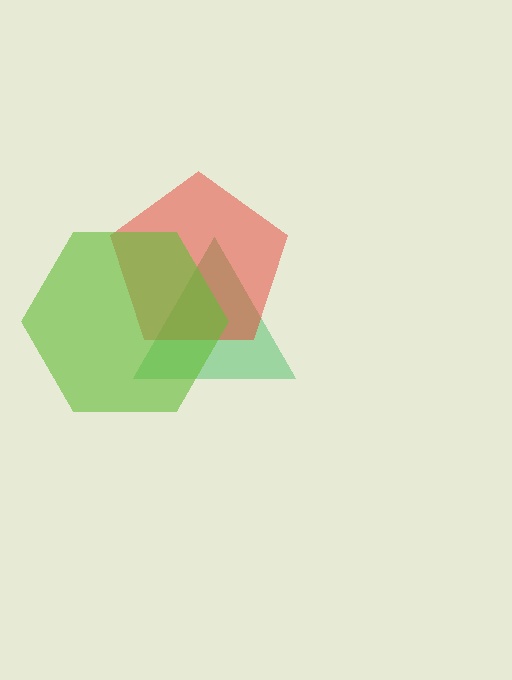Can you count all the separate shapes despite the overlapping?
Yes, there are 3 separate shapes.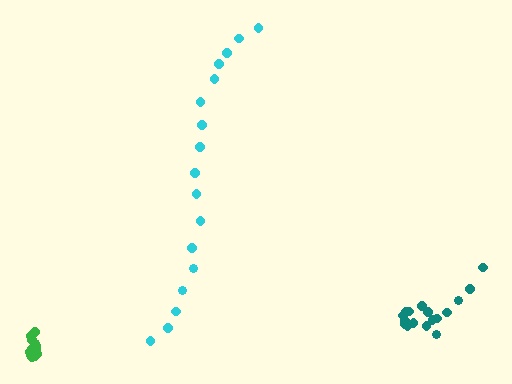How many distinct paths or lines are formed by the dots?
There are 3 distinct paths.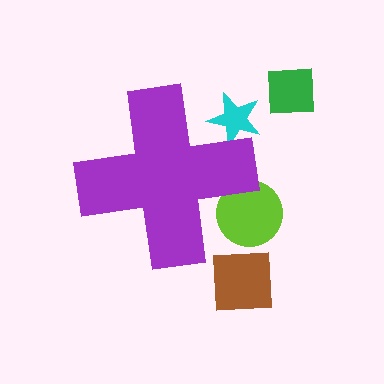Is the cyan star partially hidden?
Yes, the cyan star is partially hidden behind the purple cross.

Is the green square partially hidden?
No, the green square is fully visible.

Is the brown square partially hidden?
No, the brown square is fully visible.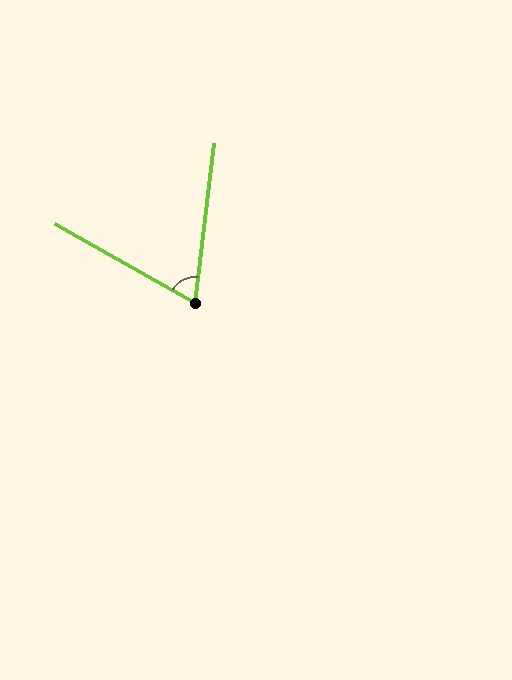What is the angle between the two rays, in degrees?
Approximately 68 degrees.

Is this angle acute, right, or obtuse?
It is acute.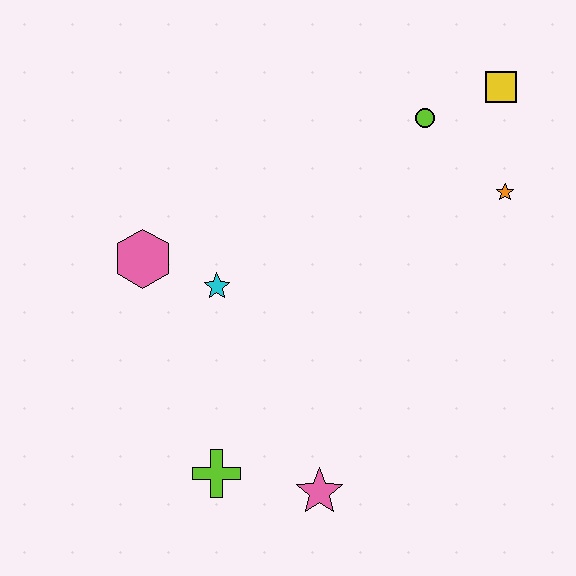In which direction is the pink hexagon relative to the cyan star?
The pink hexagon is to the left of the cyan star.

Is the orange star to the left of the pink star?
No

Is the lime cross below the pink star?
No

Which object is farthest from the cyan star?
The yellow square is farthest from the cyan star.